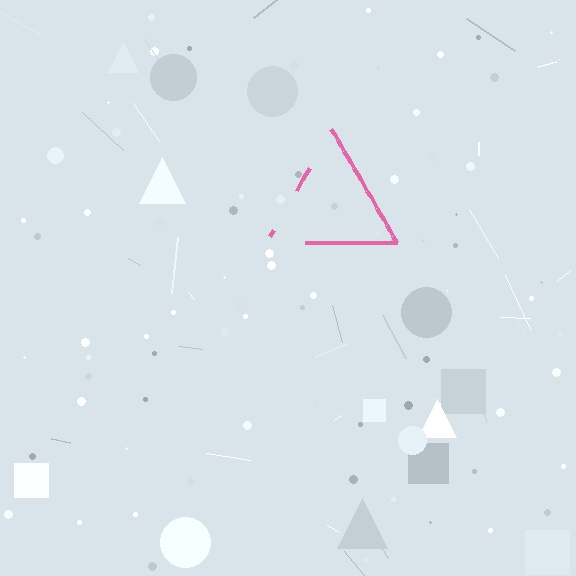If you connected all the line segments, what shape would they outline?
They would outline a triangle.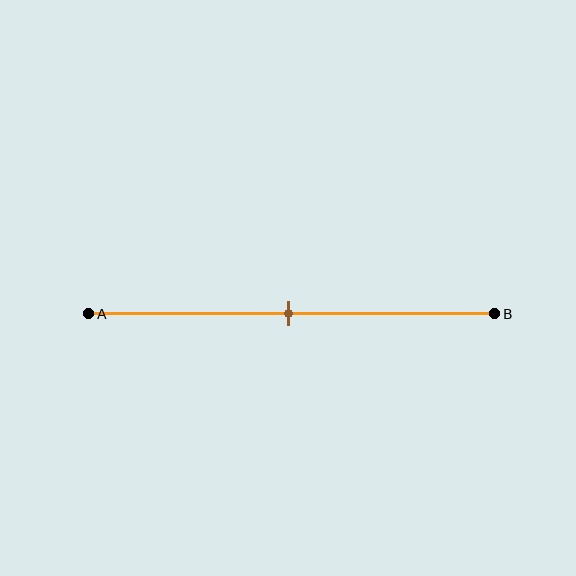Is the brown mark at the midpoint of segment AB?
Yes, the mark is approximately at the midpoint.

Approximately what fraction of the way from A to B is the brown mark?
The brown mark is approximately 50% of the way from A to B.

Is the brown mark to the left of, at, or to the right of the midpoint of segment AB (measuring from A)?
The brown mark is approximately at the midpoint of segment AB.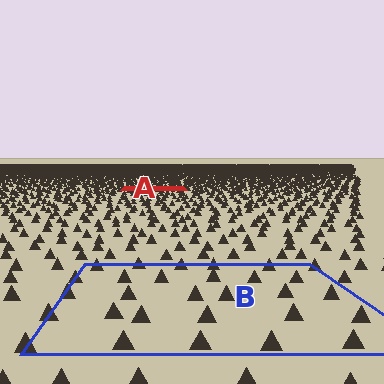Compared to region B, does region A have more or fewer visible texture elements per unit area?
Region A has more texture elements per unit area — they are packed more densely because it is farther away.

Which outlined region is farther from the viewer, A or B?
Region A is farther from the viewer — the texture elements inside it appear smaller and more densely packed.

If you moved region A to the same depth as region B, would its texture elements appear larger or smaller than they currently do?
They would appear larger. At a closer depth, the same texture elements are projected at a bigger on-screen size.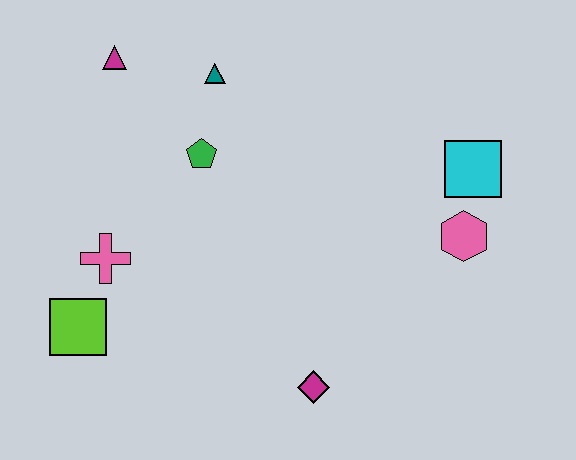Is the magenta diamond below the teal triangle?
Yes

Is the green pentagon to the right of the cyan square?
No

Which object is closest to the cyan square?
The pink hexagon is closest to the cyan square.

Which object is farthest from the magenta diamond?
The magenta triangle is farthest from the magenta diamond.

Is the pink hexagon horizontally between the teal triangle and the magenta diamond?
No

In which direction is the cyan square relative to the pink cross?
The cyan square is to the right of the pink cross.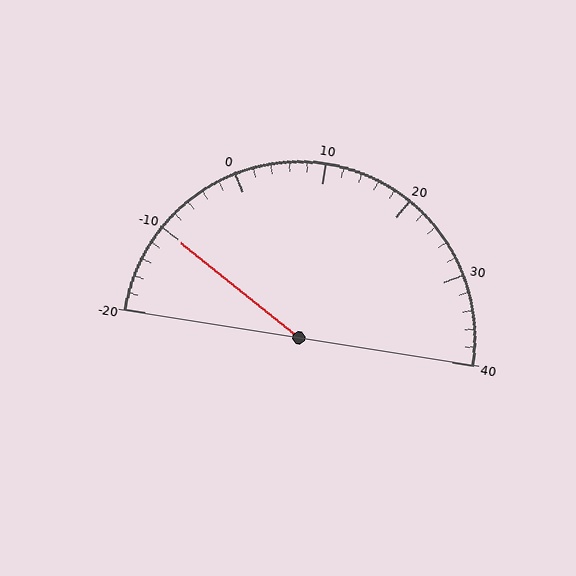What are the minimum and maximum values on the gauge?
The gauge ranges from -20 to 40.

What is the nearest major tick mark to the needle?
The nearest major tick mark is -10.